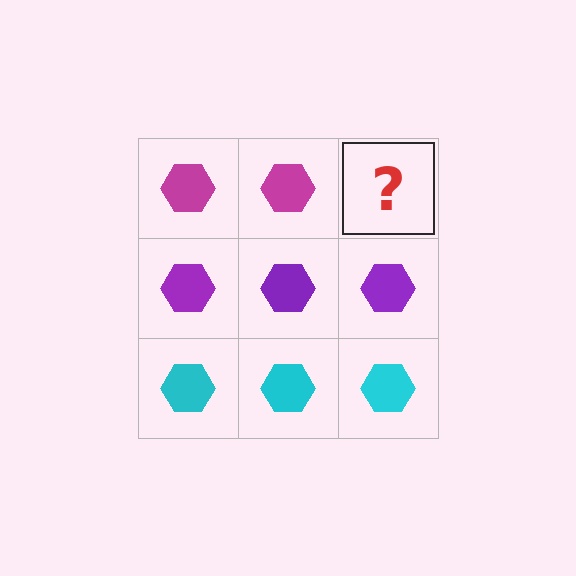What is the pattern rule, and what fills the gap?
The rule is that each row has a consistent color. The gap should be filled with a magenta hexagon.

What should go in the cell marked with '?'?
The missing cell should contain a magenta hexagon.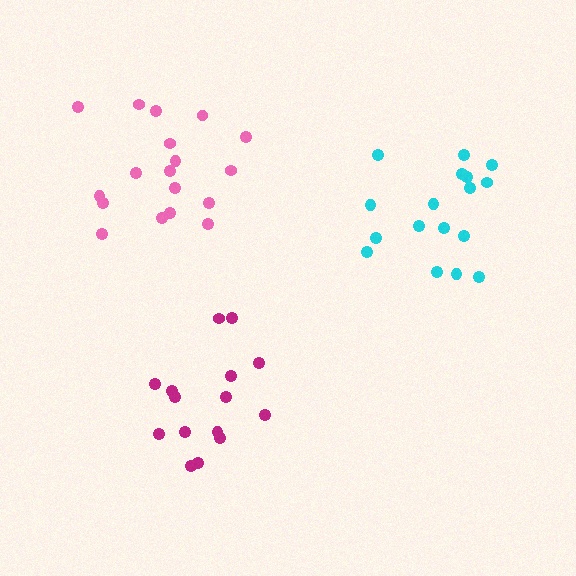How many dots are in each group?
Group 1: 17 dots, Group 2: 18 dots, Group 3: 15 dots (50 total).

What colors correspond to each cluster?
The clusters are colored: cyan, pink, magenta.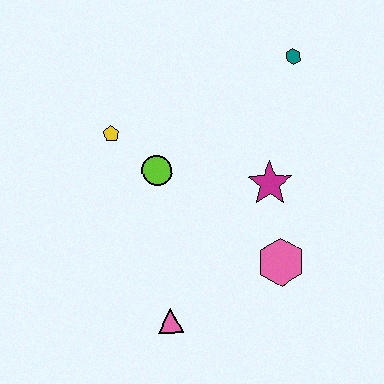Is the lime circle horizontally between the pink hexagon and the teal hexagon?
No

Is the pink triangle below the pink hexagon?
Yes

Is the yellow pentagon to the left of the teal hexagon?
Yes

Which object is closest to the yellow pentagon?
The lime circle is closest to the yellow pentagon.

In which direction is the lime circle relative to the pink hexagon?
The lime circle is to the left of the pink hexagon.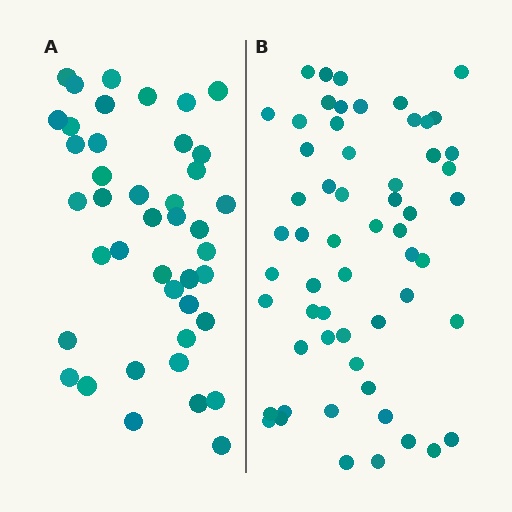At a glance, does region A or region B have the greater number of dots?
Region B (the right region) has more dots.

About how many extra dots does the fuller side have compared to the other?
Region B has approximately 15 more dots than region A.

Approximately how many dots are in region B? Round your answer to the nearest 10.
About 60 dots. (The exact count is 58, which rounds to 60.)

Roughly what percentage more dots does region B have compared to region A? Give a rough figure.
About 40% more.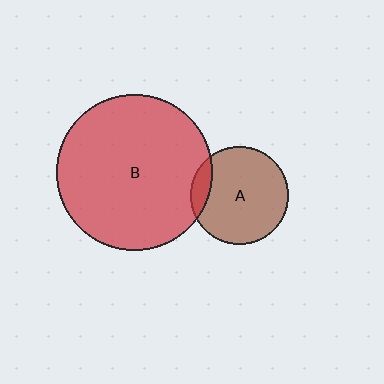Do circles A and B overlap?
Yes.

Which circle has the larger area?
Circle B (red).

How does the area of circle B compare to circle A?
Approximately 2.5 times.